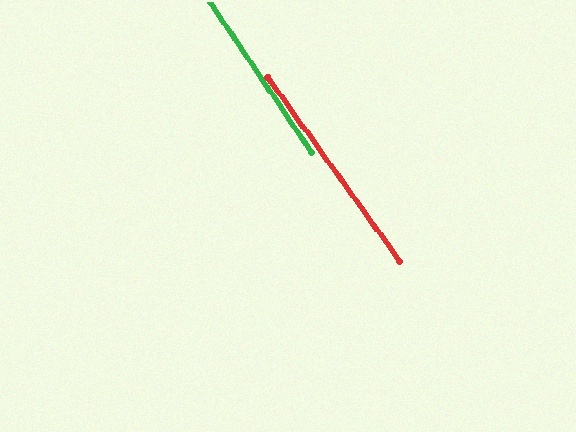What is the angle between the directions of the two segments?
Approximately 2 degrees.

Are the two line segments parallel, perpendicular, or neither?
Parallel — their directions differ by only 1.8°.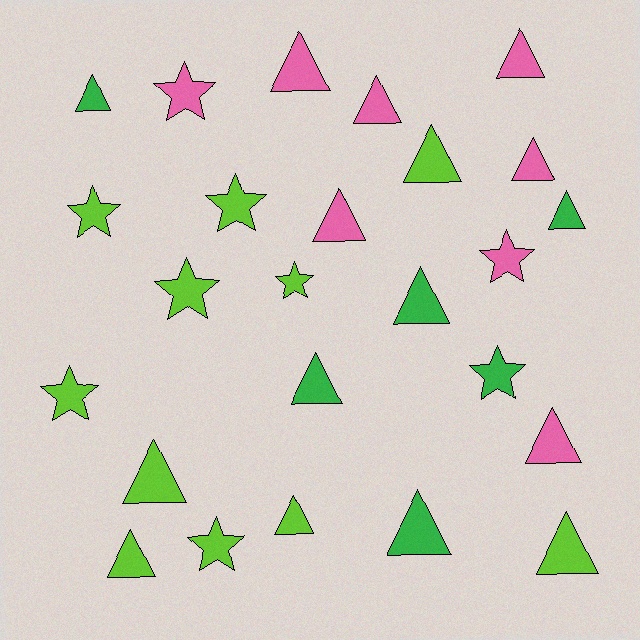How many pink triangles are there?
There are 6 pink triangles.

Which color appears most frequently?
Lime, with 11 objects.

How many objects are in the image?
There are 25 objects.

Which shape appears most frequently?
Triangle, with 16 objects.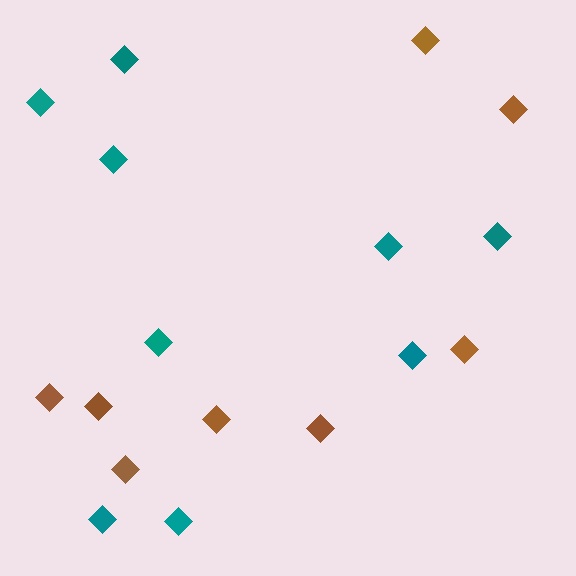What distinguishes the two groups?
There are 2 groups: one group of teal diamonds (9) and one group of brown diamonds (8).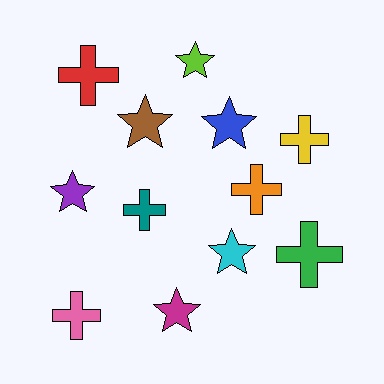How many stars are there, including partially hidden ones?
There are 6 stars.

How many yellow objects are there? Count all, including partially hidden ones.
There is 1 yellow object.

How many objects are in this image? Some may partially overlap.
There are 12 objects.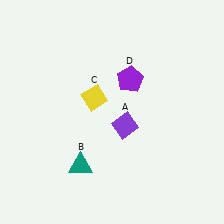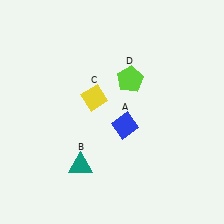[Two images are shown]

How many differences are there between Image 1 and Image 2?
There are 2 differences between the two images.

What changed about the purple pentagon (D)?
In Image 1, D is purple. In Image 2, it changed to lime.